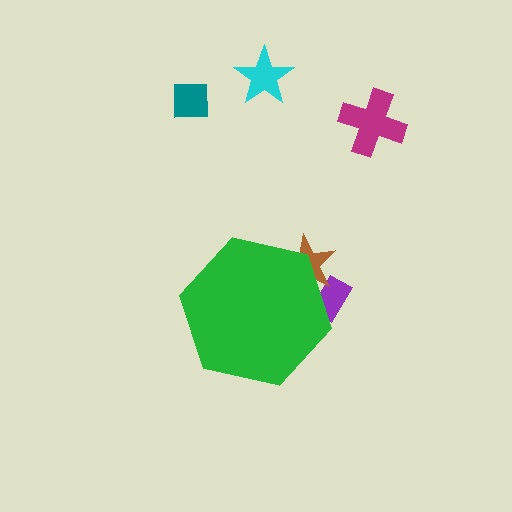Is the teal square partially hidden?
No, the teal square is fully visible.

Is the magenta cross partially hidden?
No, the magenta cross is fully visible.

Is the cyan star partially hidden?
No, the cyan star is fully visible.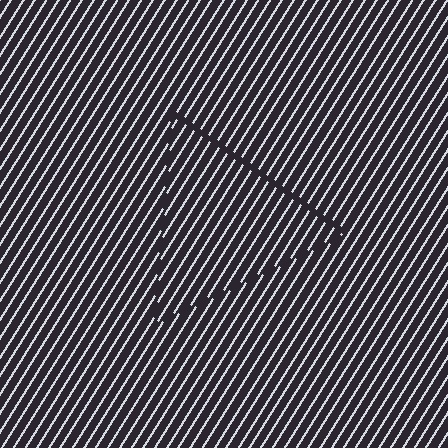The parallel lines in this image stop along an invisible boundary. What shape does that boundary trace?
An illusory triangle. The interior of the shape contains the same grating, shifted by half a period — the contour is defined by the phase discontinuity where line-ends from the inner and outer gratings abut.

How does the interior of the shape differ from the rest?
The interior of the shape contains the same grating, shifted by half a period — the contour is defined by the phase discontinuity where line-ends from the inner and outer gratings abut.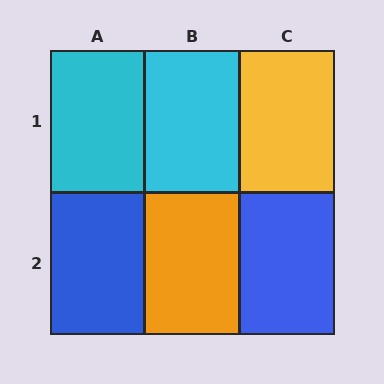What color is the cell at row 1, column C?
Yellow.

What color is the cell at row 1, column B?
Cyan.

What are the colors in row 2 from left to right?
Blue, orange, blue.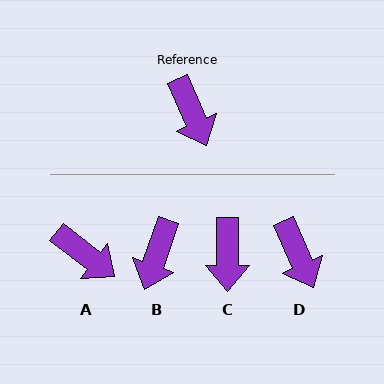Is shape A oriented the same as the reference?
No, it is off by about 28 degrees.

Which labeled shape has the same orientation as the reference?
D.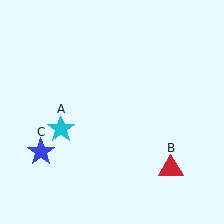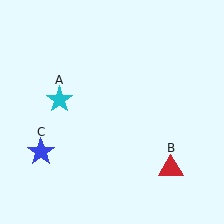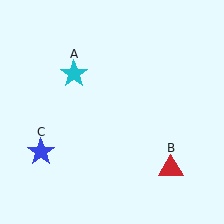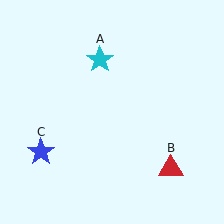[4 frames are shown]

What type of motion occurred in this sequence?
The cyan star (object A) rotated clockwise around the center of the scene.